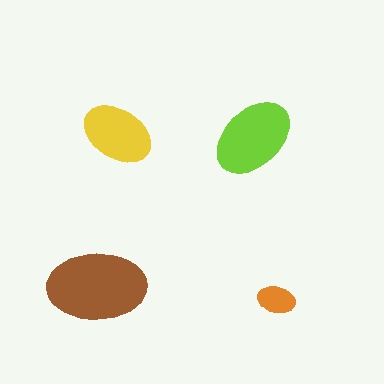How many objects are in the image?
There are 4 objects in the image.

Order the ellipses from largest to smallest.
the brown one, the lime one, the yellow one, the orange one.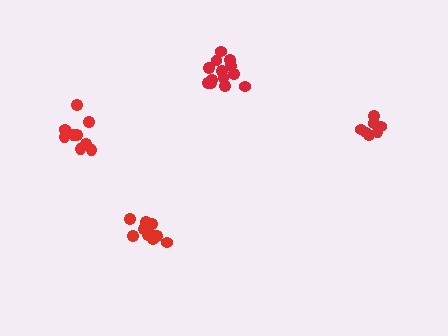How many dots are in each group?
Group 1: 10 dots, Group 2: 7 dots, Group 3: 13 dots, Group 4: 10 dots (40 total).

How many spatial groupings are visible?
There are 4 spatial groupings.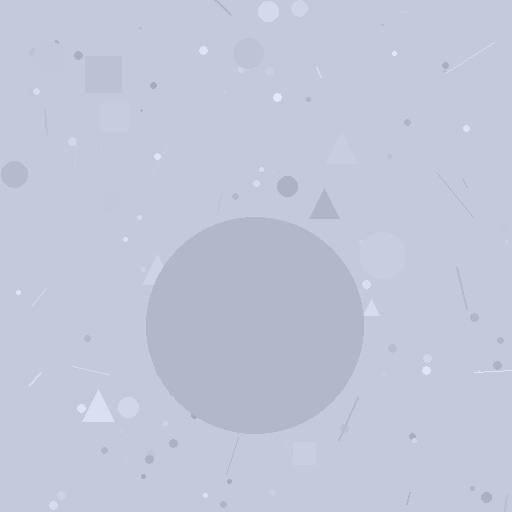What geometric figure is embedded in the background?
A circle is embedded in the background.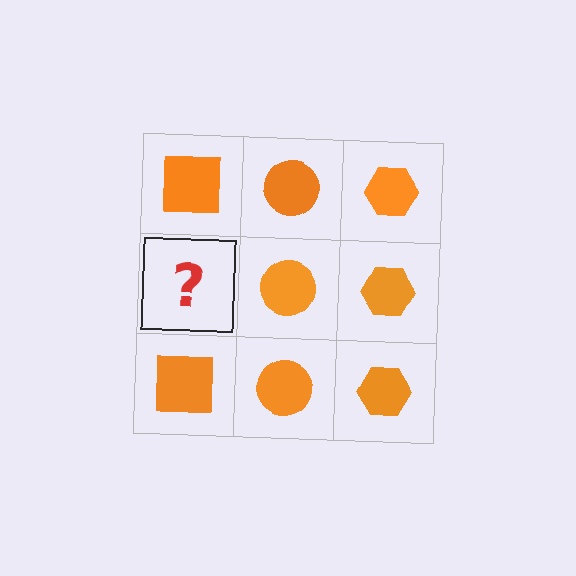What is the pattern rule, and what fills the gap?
The rule is that each column has a consistent shape. The gap should be filled with an orange square.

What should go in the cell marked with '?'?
The missing cell should contain an orange square.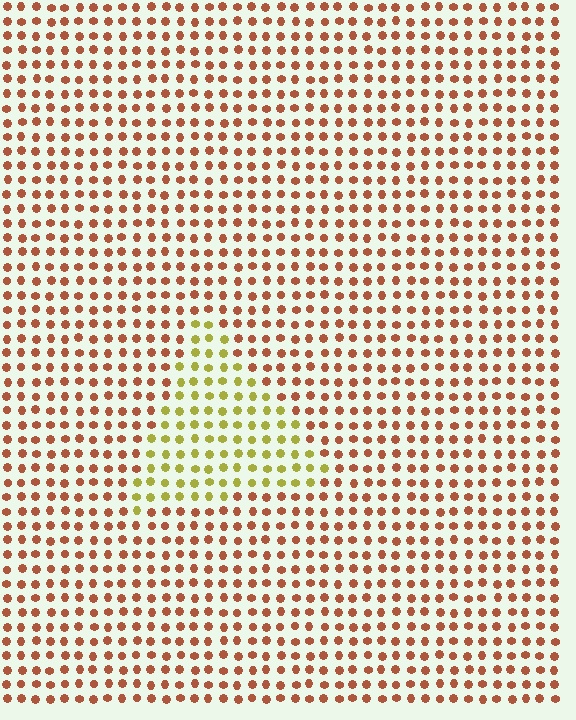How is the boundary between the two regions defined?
The boundary is defined purely by a slight shift in hue (about 51 degrees). Spacing, size, and orientation are identical on both sides.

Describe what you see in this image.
The image is filled with small brown elements in a uniform arrangement. A triangle-shaped region is visible where the elements are tinted to a slightly different hue, forming a subtle color boundary.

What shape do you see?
I see a triangle.